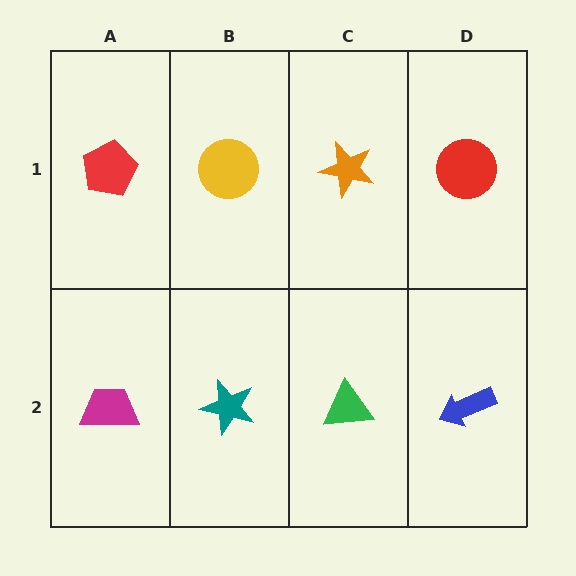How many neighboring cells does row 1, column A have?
2.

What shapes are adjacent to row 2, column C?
An orange star (row 1, column C), a teal star (row 2, column B), a blue arrow (row 2, column D).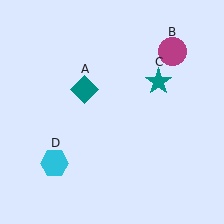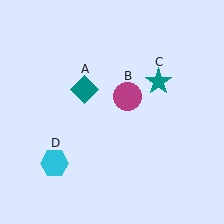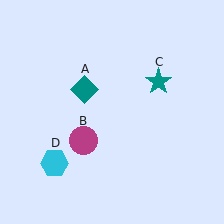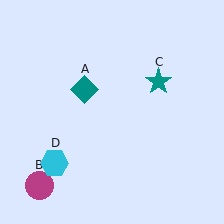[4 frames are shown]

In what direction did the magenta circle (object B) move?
The magenta circle (object B) moved down and to the left.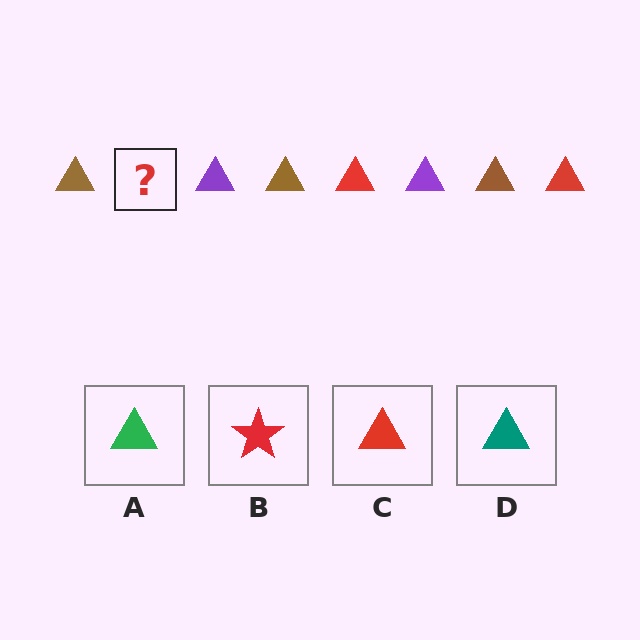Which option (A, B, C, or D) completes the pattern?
C.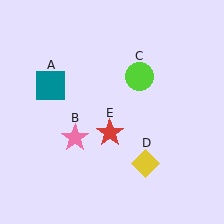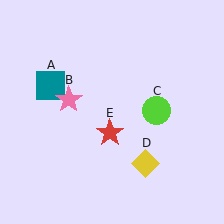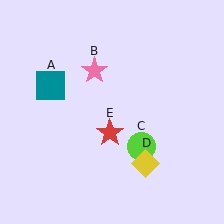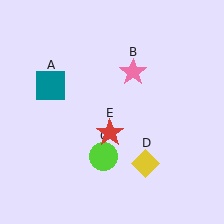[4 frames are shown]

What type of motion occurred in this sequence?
The pink star (object B), lime circle (object C) rotated clockwise around the center of the scene.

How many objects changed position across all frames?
2 objects changed position: pink star (object B), lime circle (object C).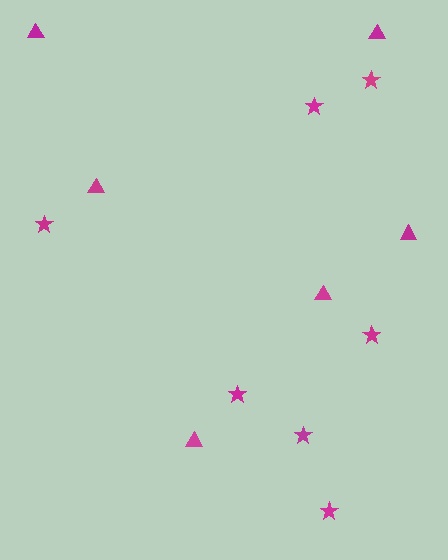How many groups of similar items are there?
There are 2 groups: one group of triangles (6) and one group of stars (7).